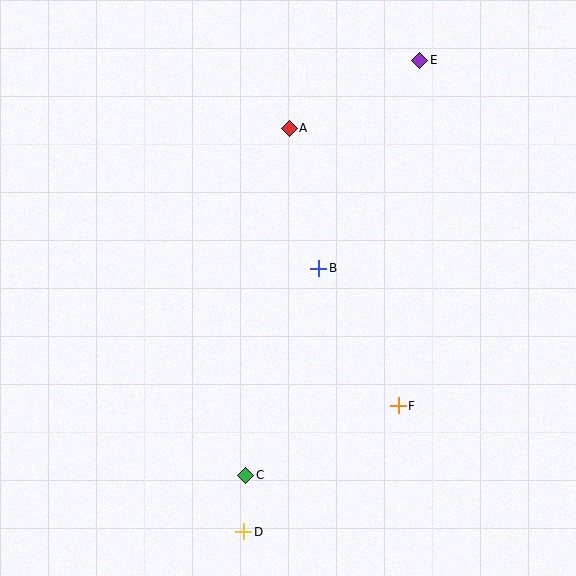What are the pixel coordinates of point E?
Point E is at (420, 60).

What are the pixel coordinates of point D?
Point D is at (244, 532).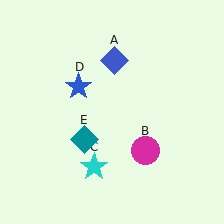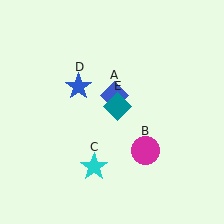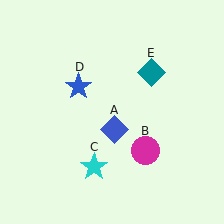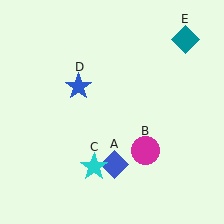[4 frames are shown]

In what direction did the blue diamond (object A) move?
The blue diamond (object A) moved down.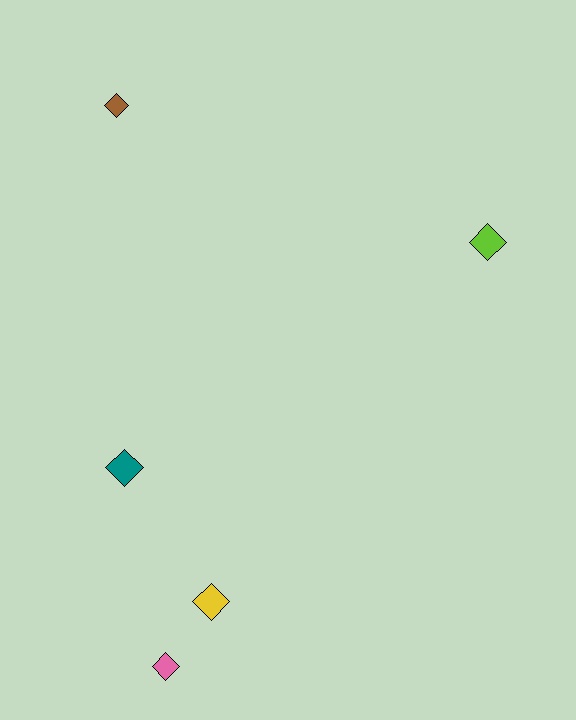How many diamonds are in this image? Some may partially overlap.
There are 5 diamonds.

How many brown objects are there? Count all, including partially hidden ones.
There is 1 brown object.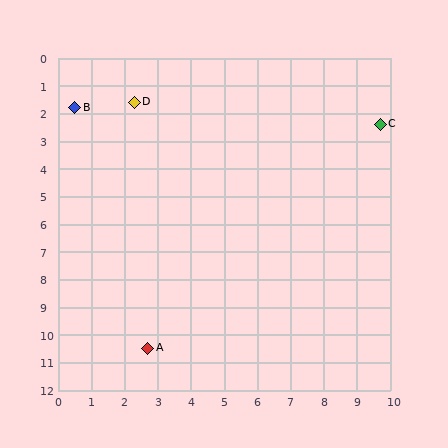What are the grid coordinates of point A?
Point A is at approximately (2.7, 10.5).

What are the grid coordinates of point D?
Point D is at approximately (2.3, 1.6).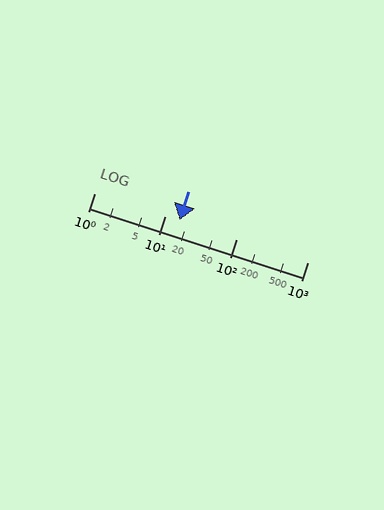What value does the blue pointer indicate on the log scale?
The pointer indicates approximately 16.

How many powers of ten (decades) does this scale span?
The scale spans 3 decades, from 1 to 1000.